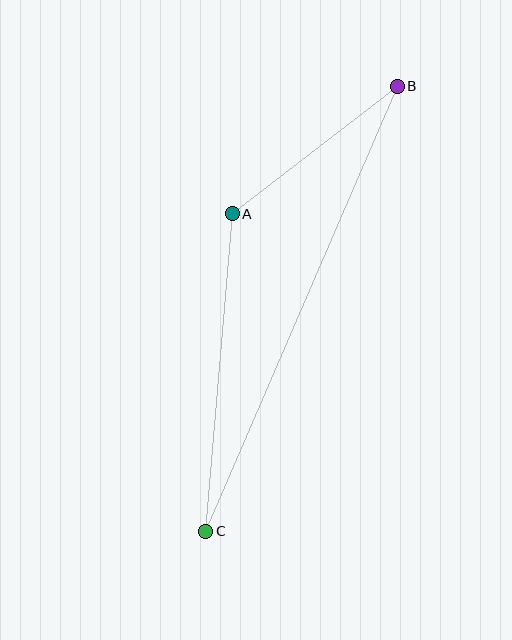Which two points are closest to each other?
Points A and B are closest to each other.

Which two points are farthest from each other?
Points B and C are farthest from each other.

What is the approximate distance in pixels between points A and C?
The distance between A and C is approximately 319 pixels.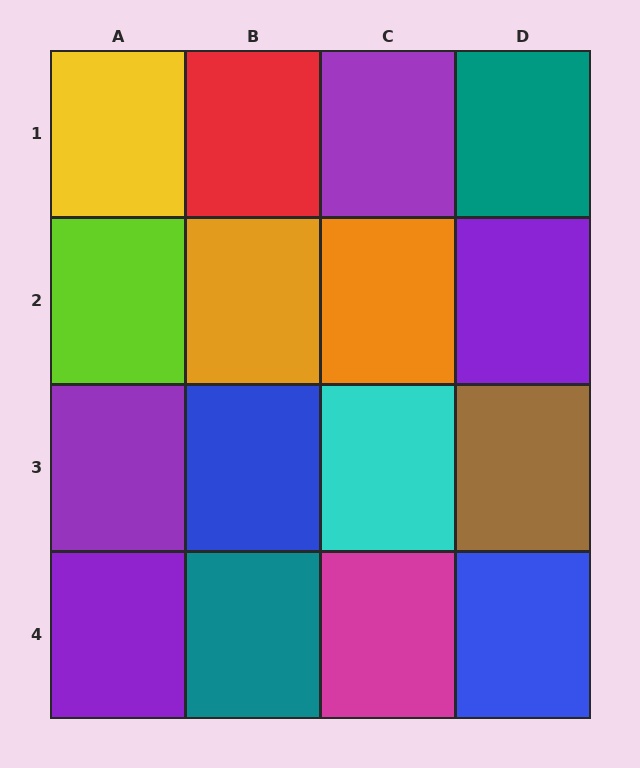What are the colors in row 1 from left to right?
Yellow, red, purple, teal.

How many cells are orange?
2 cells are orange.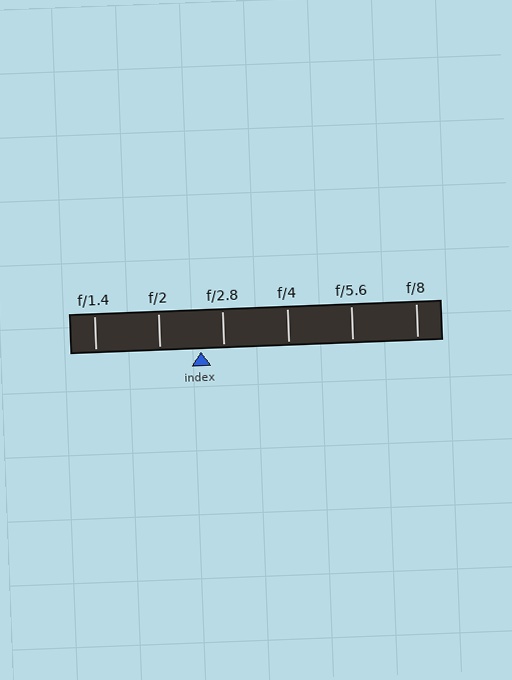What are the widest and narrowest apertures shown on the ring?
The widest aperture shown is f/1.4 and the narrowest is f/8.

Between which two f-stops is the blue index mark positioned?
The index mark is between f/2 and f/2.8.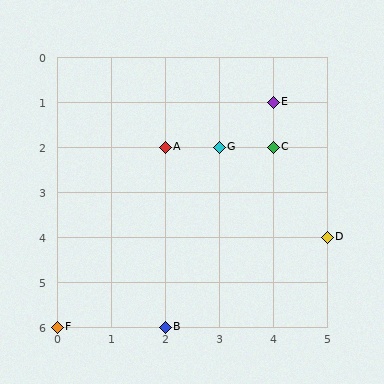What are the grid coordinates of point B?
Point B is at grid coordinates (2, 6).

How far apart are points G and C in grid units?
Points G and C are 1 column apart.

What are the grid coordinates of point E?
Point E is at grid coordinates (4, 1).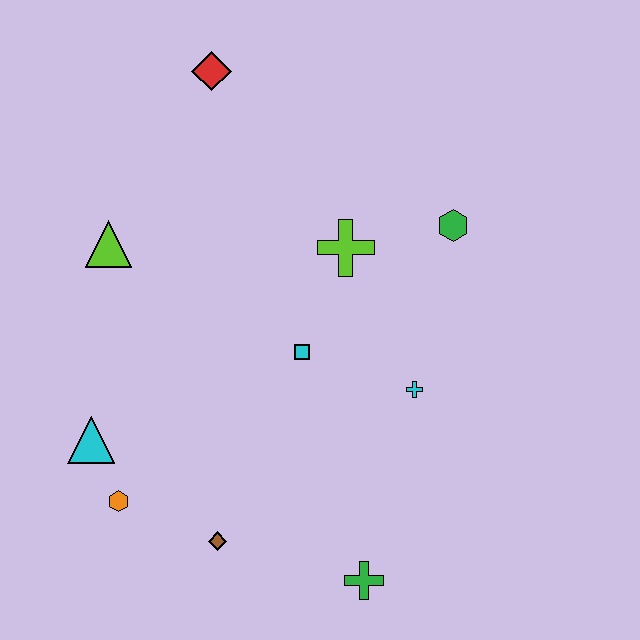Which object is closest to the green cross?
The brown diamond is closest to the green cross.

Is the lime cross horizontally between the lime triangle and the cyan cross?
Yes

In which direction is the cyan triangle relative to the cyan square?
The cyan triangle is to the left of the cyan square.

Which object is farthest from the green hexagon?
The orange hexagon is farthest from the green hexagon.